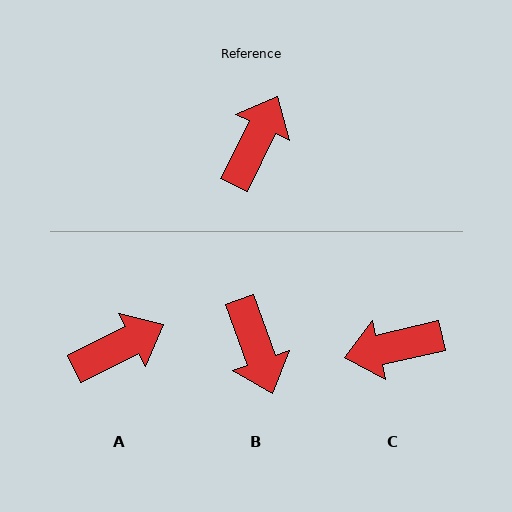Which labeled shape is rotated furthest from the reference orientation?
B, about 134 degrees away.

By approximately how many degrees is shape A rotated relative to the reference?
Approximately 37 degrees clockwise.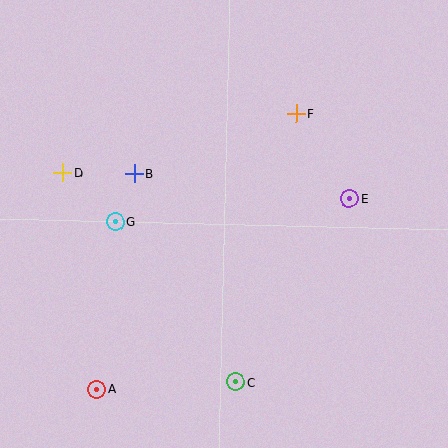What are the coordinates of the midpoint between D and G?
The midpoint between D and G is at (89, 197).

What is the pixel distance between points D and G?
The distance between D and G is 72 pixels.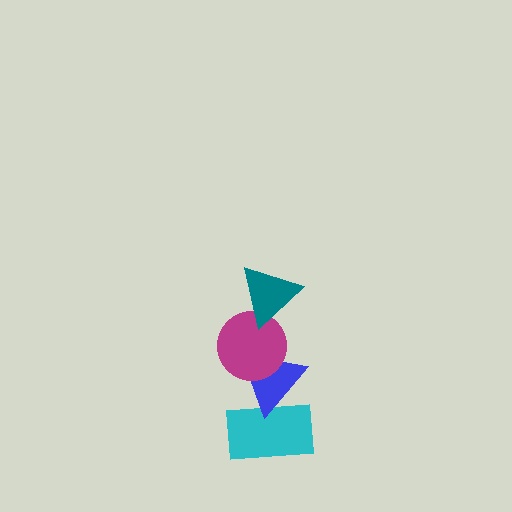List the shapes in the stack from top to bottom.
From top to bottom: the teal triangle, the magenta circle, the blue triangle, the cyan rectangle.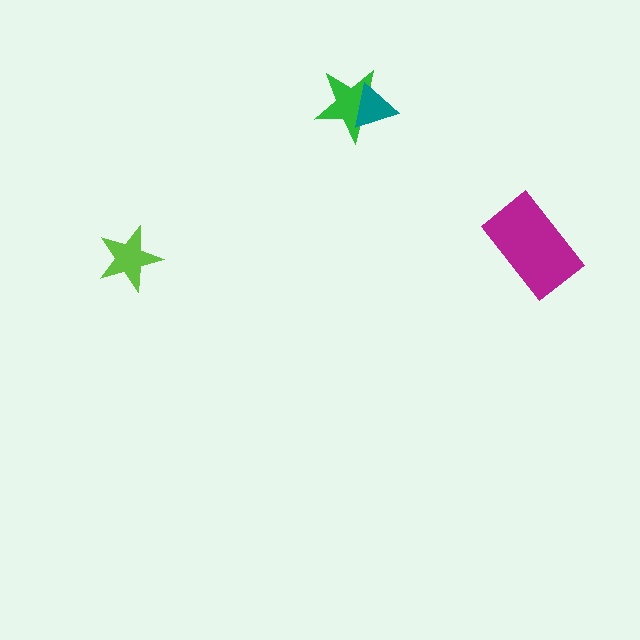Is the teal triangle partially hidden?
No, no other shape covers it.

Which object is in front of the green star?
The teal triangle is in front of the green star.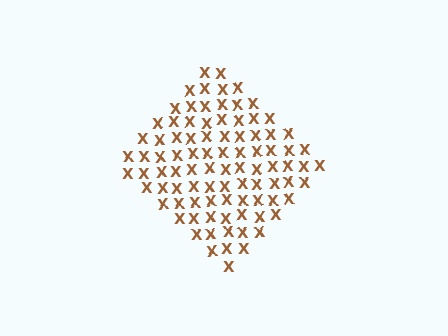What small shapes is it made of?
It is made of small letter X's.